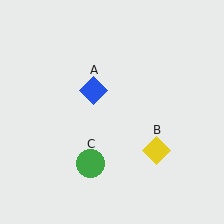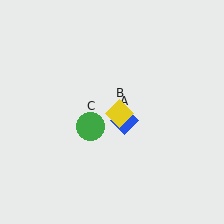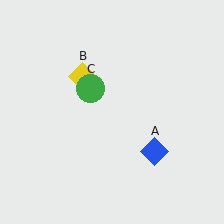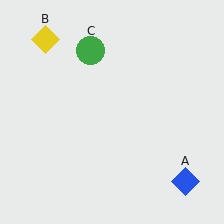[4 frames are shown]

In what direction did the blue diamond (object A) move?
The blue diamond (object A) moved down and to the right.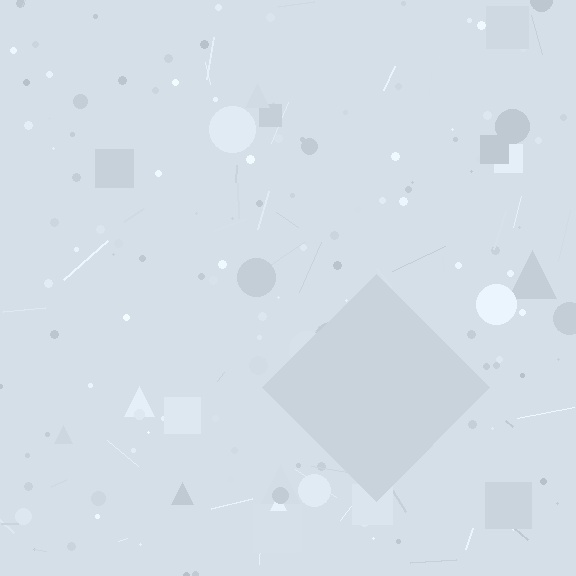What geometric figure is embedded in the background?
A diamond is embedded in the background.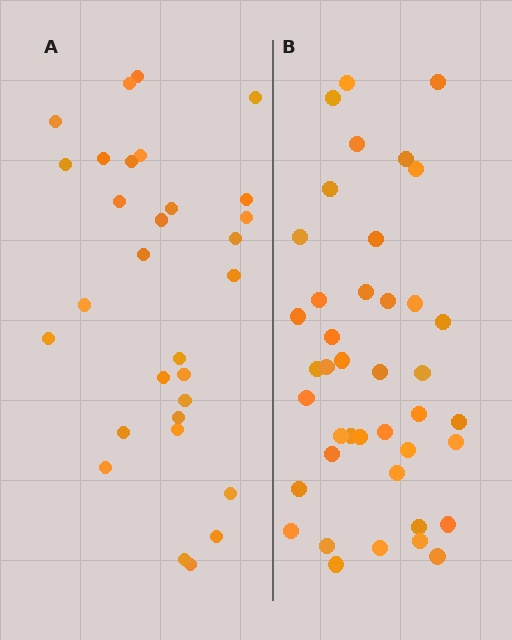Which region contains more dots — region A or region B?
Region B (the right region) has more dots.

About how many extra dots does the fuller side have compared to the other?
Region B has roughly 12 or so more dots than region A.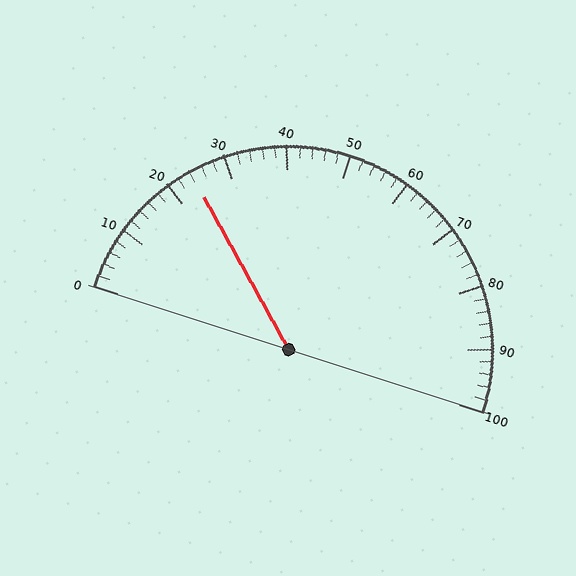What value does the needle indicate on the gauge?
The needle indicates approximately 24.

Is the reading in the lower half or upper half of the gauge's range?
The reading is in the lower half of the range (0 to 100).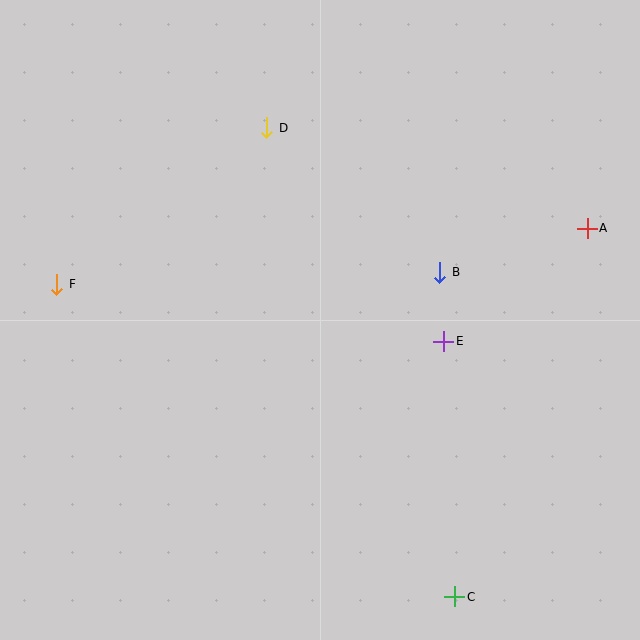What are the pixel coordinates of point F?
Point F is at (57, 284).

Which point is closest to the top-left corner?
Point F is closest to the top-left corner.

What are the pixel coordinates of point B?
Point B is at (440, 272).